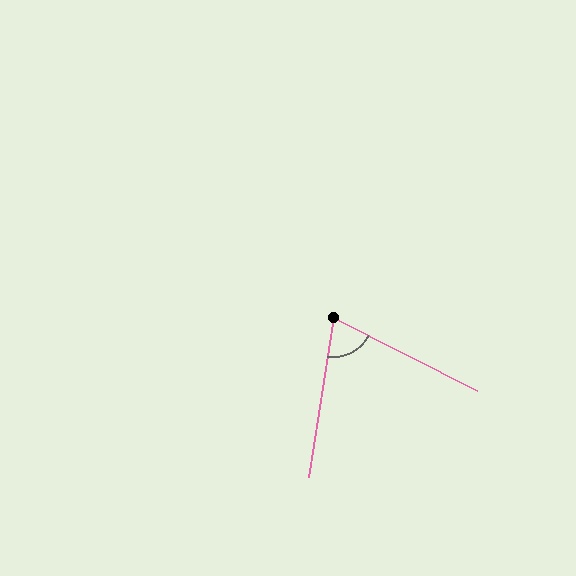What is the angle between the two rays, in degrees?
Approximately 72 degrees.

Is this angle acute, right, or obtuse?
It is acute.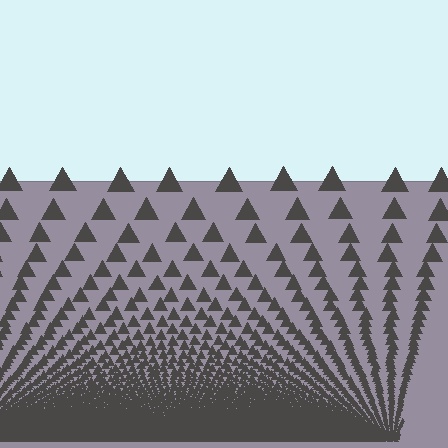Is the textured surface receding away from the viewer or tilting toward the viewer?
The surface appears to tilt toward the viewer. Texture elements get larger and sparser toward the top.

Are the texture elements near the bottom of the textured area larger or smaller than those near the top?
Smaller. The gradient is inverted — elements near the bottom are smaller and denser.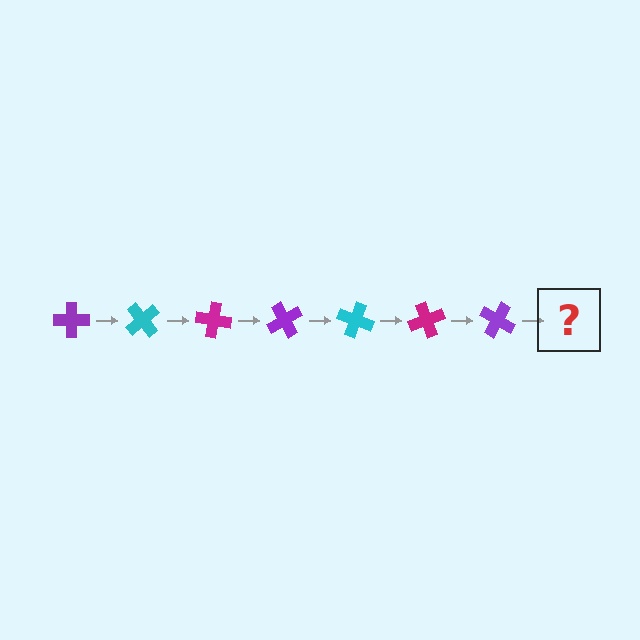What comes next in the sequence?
The next element should be a cyan cross, rotated 350 degrees from the start.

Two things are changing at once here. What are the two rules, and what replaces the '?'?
The two rules are that it rotates 50 degrees each step and the color cycles through purple, cyan, and magenta. The '?' should be a cyan cross, rotated 350 degrees from the start.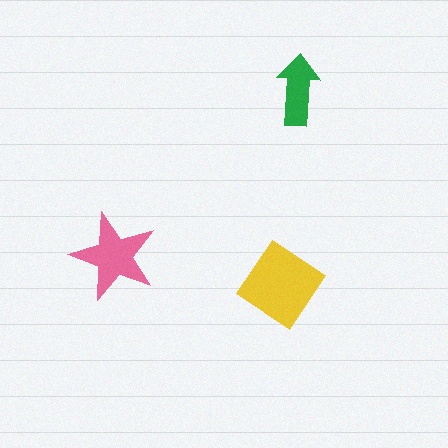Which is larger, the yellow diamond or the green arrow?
The yellow diamond.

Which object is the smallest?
The green arrow.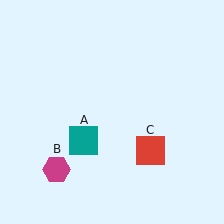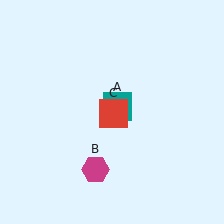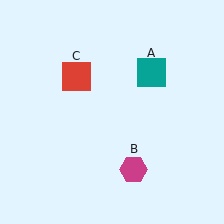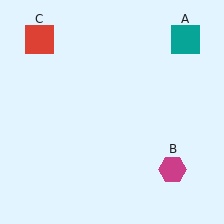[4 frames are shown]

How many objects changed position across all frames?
3 objects changed position: teal square (object A), magenta hexagon (object B), red square (object C).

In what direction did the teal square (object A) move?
The teal square (object A) moved up and to the right.